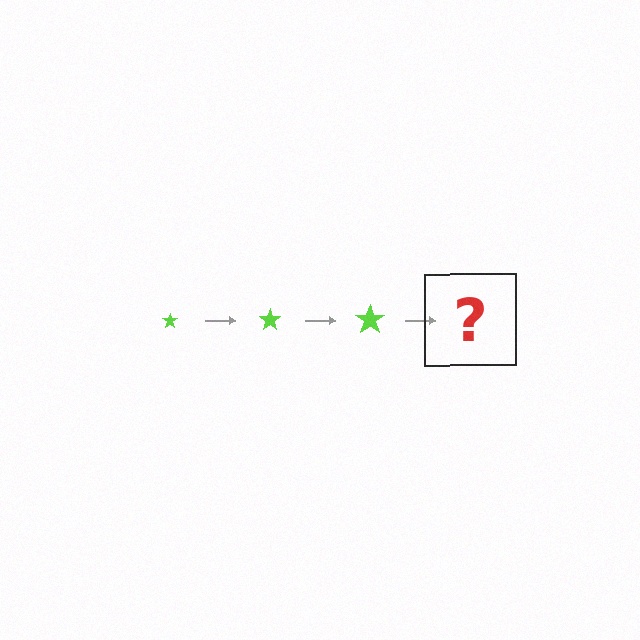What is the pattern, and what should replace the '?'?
The pattern is that the star gets progressively larger each step. The '?' should be a lime star, larger than the previous one.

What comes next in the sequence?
The next element should be a lime star, larger than the previous one.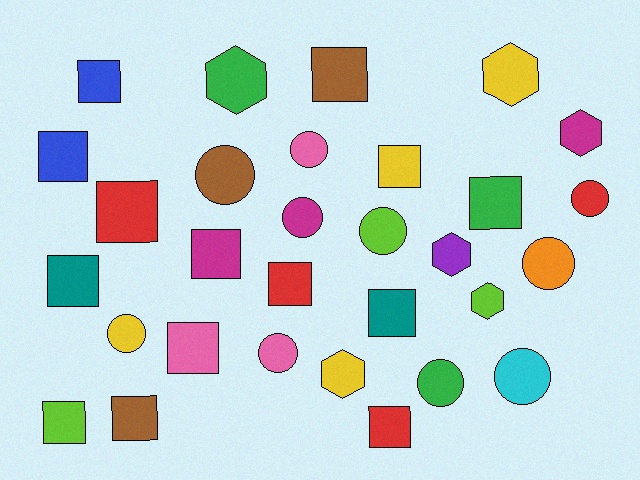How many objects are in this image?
There are 30 objects.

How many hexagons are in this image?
There are 6 hexagons.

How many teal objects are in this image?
There are 2 teal objects.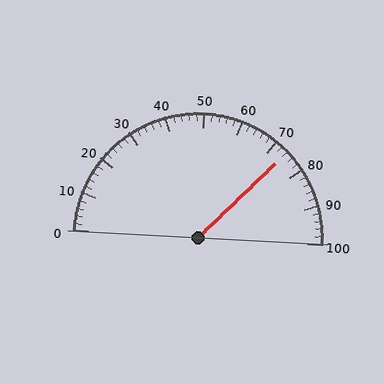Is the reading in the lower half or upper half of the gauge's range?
The reading is in the upper half of the range (0 to 100).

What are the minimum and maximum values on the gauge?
The gauge ranges from 0 to 100.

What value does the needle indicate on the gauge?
The needle indicates approximately 74.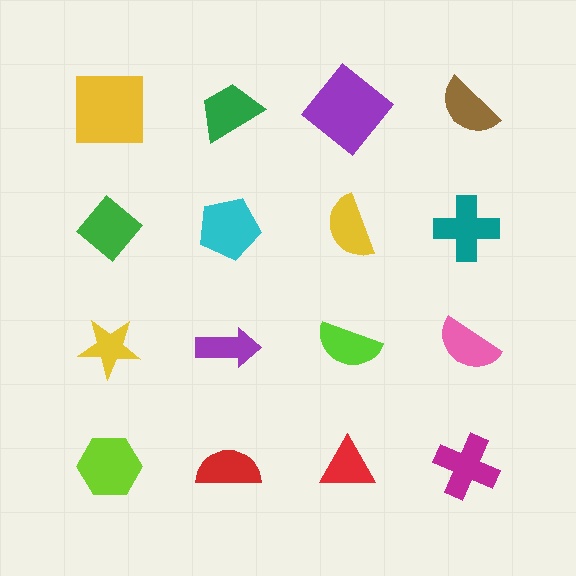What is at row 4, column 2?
A red semicircle.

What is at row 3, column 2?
A purple arrow.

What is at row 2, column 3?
A yellow semicircle.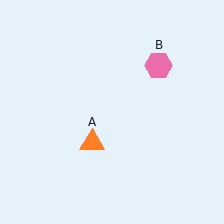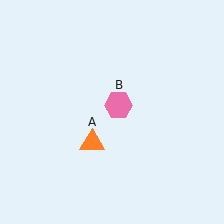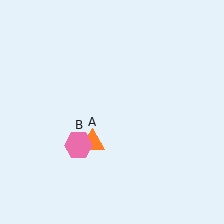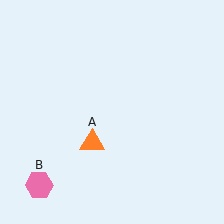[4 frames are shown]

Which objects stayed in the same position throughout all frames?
Orange triangle (object A) remained stationary.